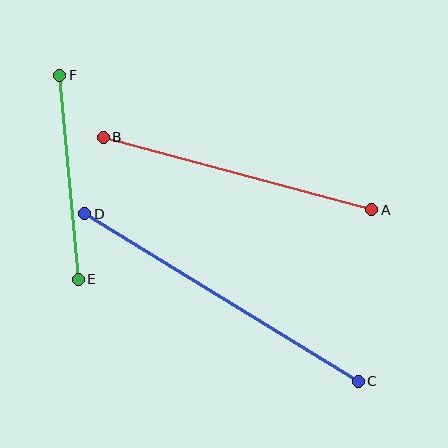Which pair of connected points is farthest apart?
Points C and D are farthest apart.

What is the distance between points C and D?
The distance is approximately 321 pixels.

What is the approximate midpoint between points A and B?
The midpoint is at approximately (237, 174) pixels.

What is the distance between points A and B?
The distance is approximately 278 pixels.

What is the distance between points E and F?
The distance is approximately 205 pixels.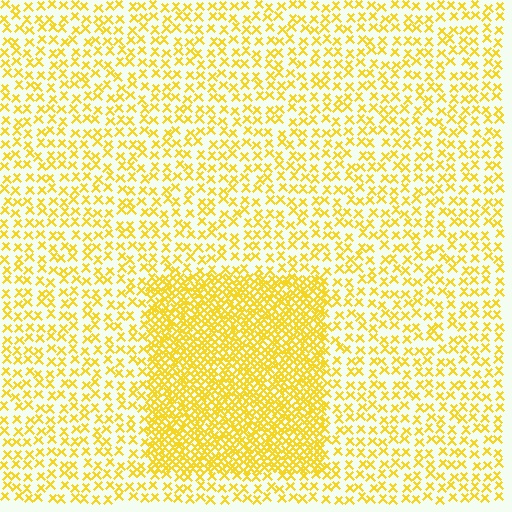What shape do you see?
I see a rectangle.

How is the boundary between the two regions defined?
The boundary is defined by a change in element density (approximately 2.6x ratio). All elements are the same color, size, and shape.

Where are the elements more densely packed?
The elements are more densely packed inside the rectangle boundary.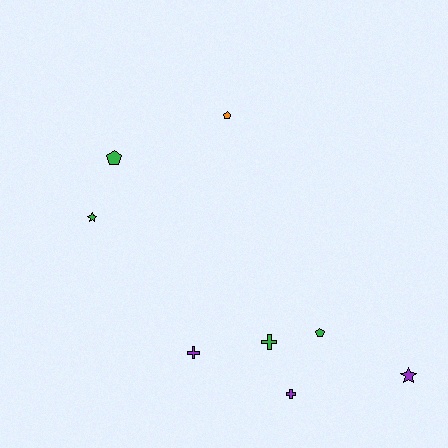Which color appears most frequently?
Green, with 4 objects.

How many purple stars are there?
There is 1 purple star.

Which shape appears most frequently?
Pentagon, with 3 objects.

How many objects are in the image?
There are 8 objects.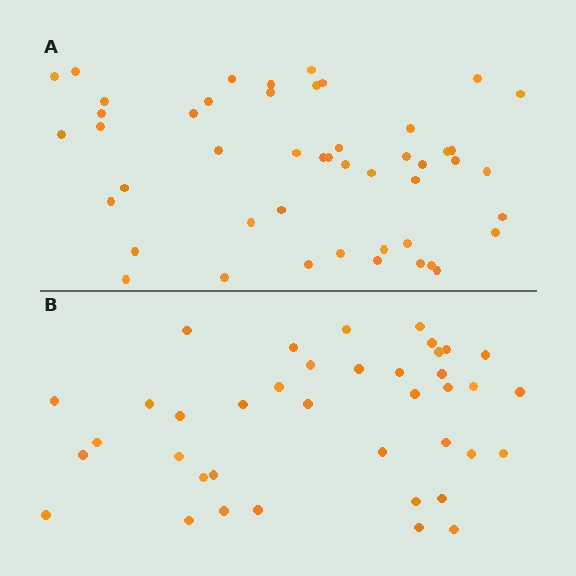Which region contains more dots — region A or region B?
Region A (the top region) has more dots.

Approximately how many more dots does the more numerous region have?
Region A has roughly 8 or so more dots than region B.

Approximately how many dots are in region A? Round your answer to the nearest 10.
About 50 dots. (The exact count is 48, which rounds to 50.)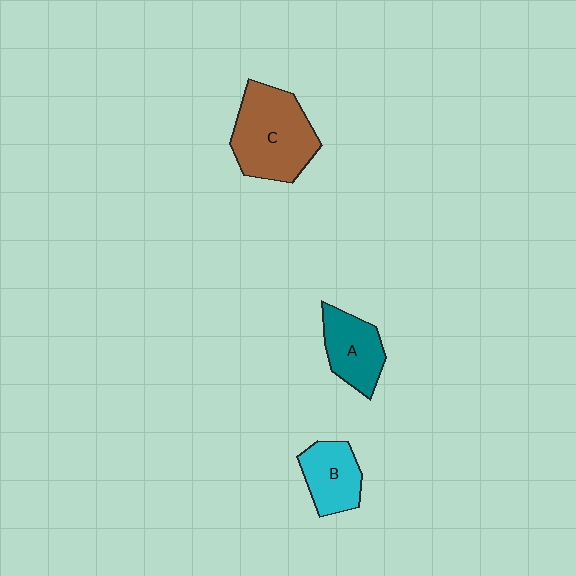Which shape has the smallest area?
Shape B (cyan).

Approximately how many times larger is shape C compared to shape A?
Approximately 1.7 times.